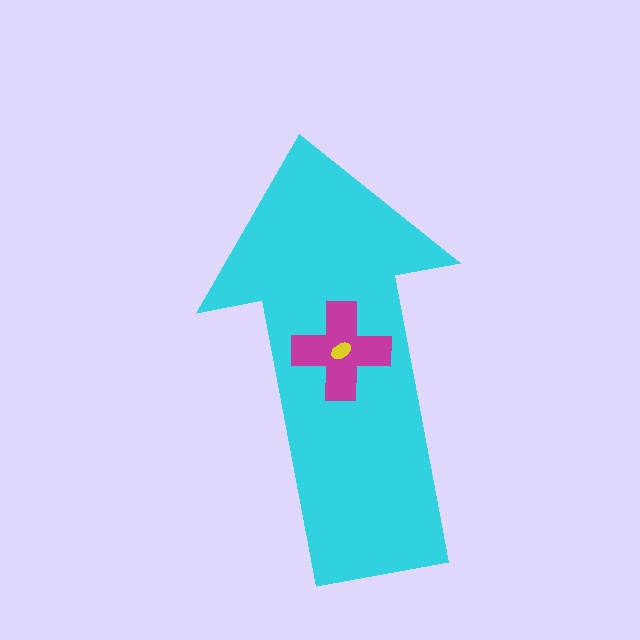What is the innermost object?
The yellow ellipse.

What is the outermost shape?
The cyan arrow.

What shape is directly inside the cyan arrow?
The magenta cross.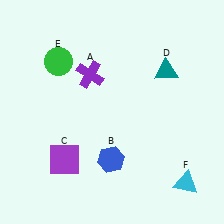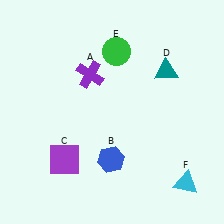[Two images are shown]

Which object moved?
The green circle (E) moved right.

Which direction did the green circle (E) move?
The green circle (E) moved right.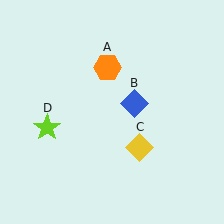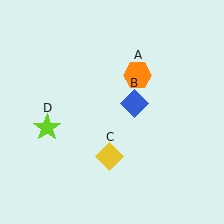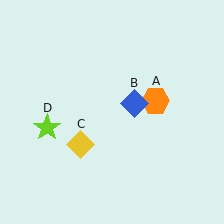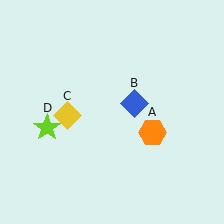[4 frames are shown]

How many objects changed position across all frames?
2 objects changed position: orange hexagon (object A), yellow diamond (object C).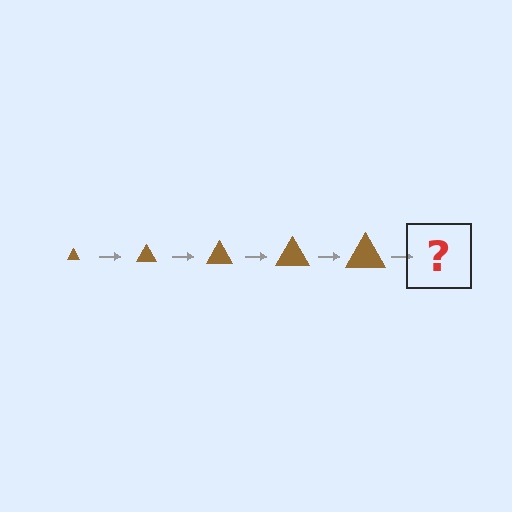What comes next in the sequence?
The next element should be a brown triangle, larger than the previous one.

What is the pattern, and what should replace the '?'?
The pattern is that the triangle gets progressively larger each step. The '?' should be a brown triangle, larger than the previous one.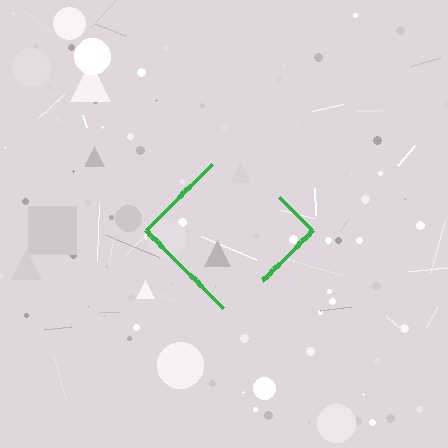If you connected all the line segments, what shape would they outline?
They would outline a diamond.